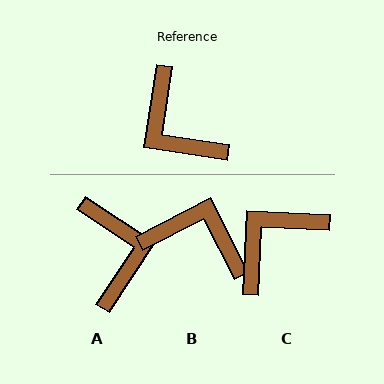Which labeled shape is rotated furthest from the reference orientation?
A, about 155 degrees away.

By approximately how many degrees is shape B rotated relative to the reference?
Approximately 144 degrees clockwise.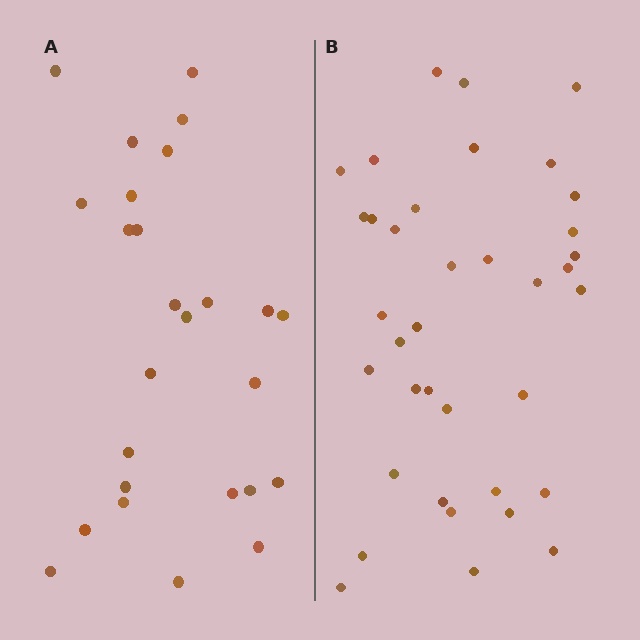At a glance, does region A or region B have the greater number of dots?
Region B (the right region) has more dots.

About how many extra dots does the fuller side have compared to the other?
Region B has roughly 12 or so more dots than region A.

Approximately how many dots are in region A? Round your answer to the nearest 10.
About 30 dots. (The exact count is 26, which rounds to 30.)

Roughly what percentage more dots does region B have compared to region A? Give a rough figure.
About 40% more.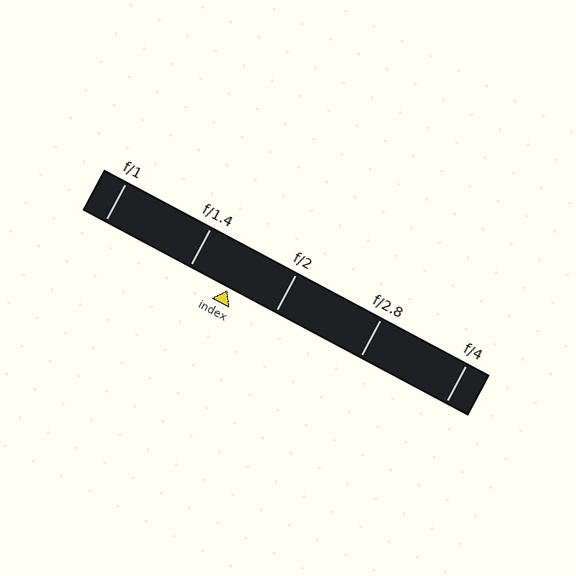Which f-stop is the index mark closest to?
The index mark is closest to f/1.4.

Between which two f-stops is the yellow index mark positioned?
The index mark is between f/1.4 and f/2.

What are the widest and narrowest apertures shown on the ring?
The widest aperture shown is f/1 and the narrowest is f/4.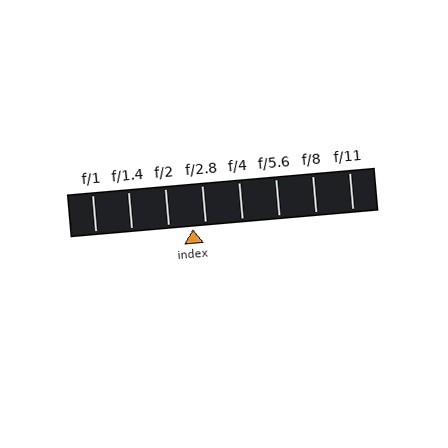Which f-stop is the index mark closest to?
The index mark is closest to f/2.8.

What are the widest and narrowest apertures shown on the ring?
The widest aperture shown is f/1 and the narrowest is f/11.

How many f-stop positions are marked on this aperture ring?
There are 8 f-stop positions marked.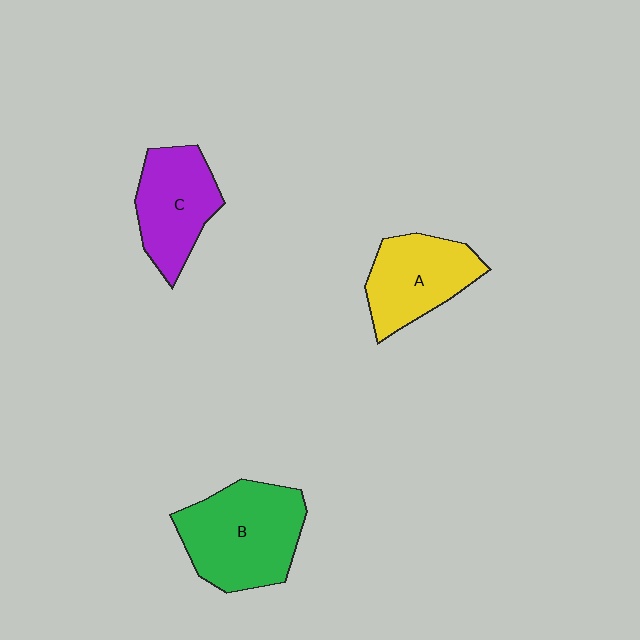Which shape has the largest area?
Shape B (green).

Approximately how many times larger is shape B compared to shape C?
Approximately 1.4 times.